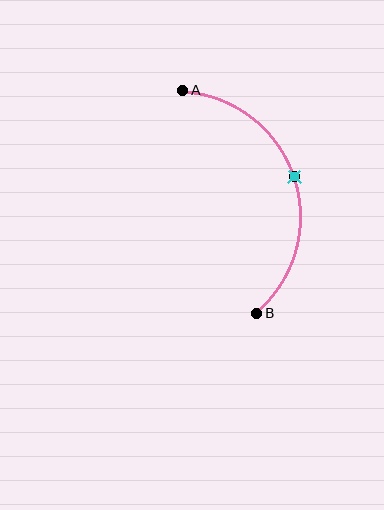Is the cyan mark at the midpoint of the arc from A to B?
Yes. The cyan mark lies on the arc at equal arc-length from both A and B — it is the arc midpoint.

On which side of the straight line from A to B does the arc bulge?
The arc bulges to the right of the straight line connecting A and B.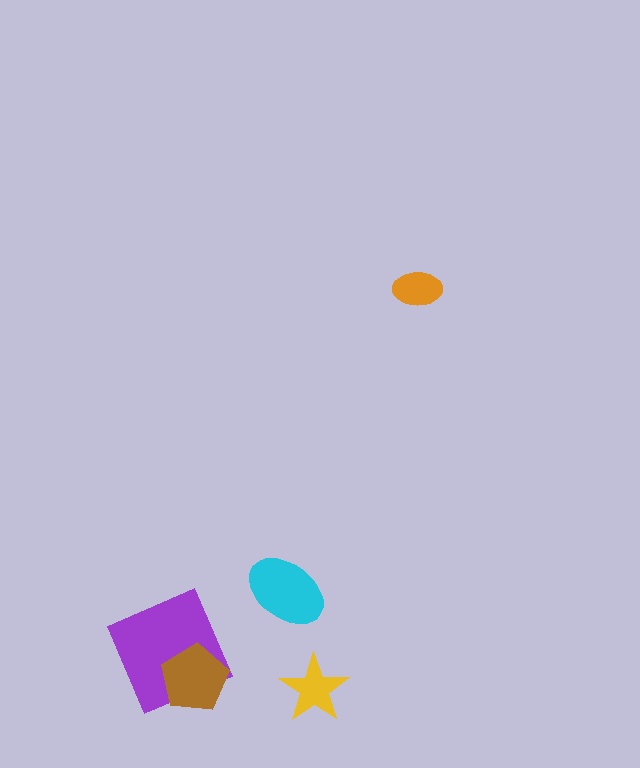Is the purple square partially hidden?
Yes, it is partially covered by another shape.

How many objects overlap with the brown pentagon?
1 object overlaps with the brown pentagon.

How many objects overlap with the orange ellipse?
0 objects overlap with the orange ellipse.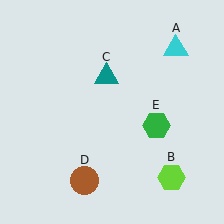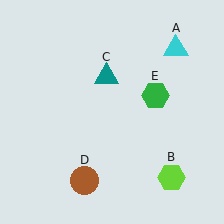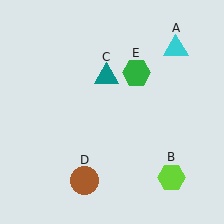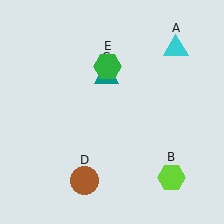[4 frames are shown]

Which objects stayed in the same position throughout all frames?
Cyan triangle (object A) and lime hexagon (object B) and teal triangle (object C) and brown circle (object D) remained stationary.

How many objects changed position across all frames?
1 object changed position: green hexagon (object E).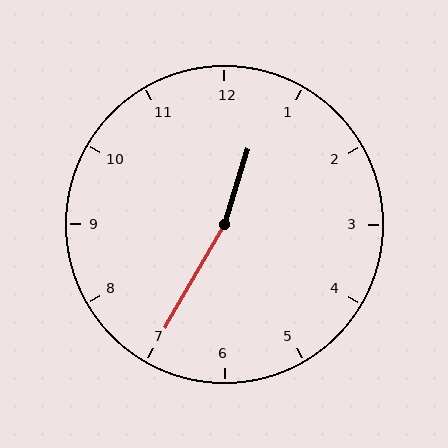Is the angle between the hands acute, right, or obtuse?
It is obtuse.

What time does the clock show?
12:35.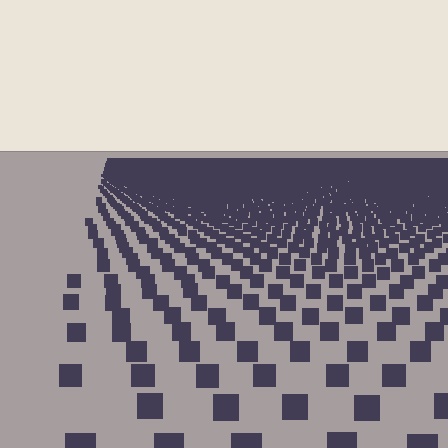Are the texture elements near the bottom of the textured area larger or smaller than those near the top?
Larger. Near the bottom, elements are closer to the viewer and appear at a bigger on-screen size.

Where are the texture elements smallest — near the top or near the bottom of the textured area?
Near the top.